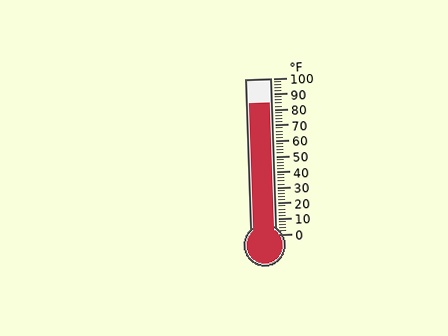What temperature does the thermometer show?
The thermometer shows approximately 84°F.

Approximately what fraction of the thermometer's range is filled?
The thermometer is filled to approximately 85% of its range.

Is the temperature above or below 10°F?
The temperature is above 10°F.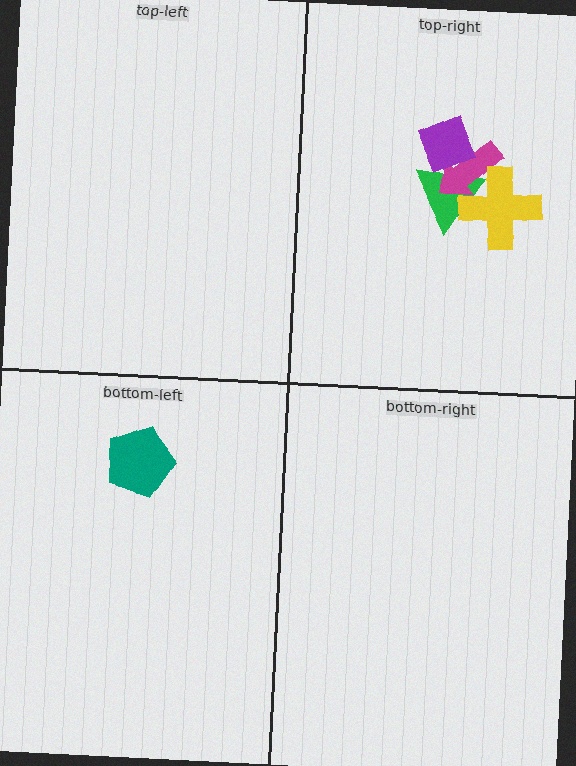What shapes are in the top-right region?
The green triangle, the magenta arrow, the purple diamond, the yellow cross.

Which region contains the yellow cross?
The top-right region.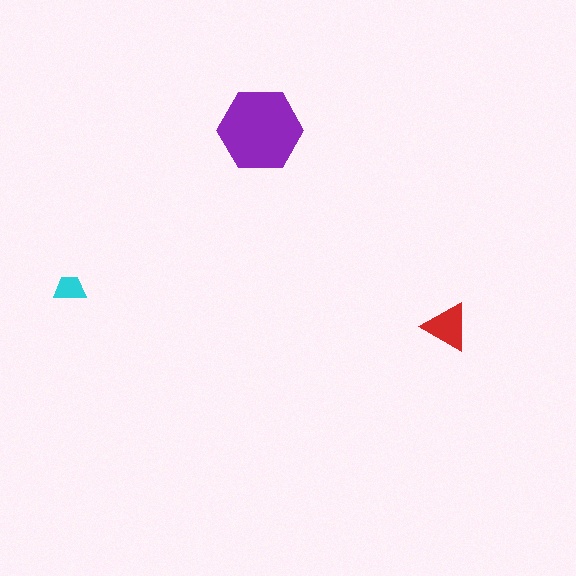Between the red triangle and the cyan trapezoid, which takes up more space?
The red triangle.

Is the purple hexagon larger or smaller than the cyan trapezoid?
Larger.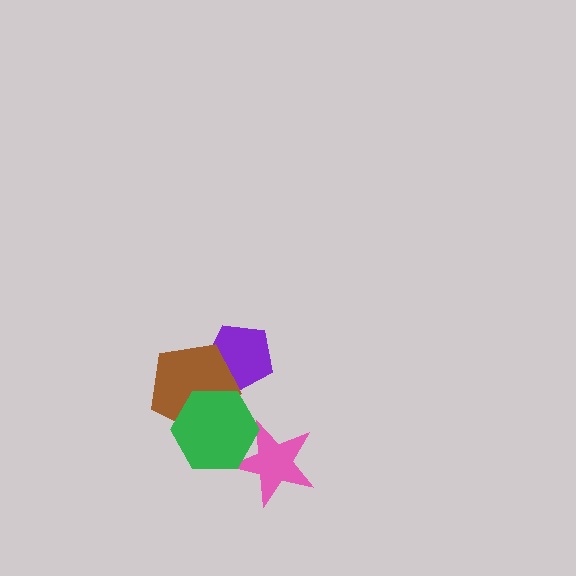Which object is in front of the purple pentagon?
The brown pentagon is in front of the purple pentagon.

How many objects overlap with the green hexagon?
2 objects overlap with the green hexagon.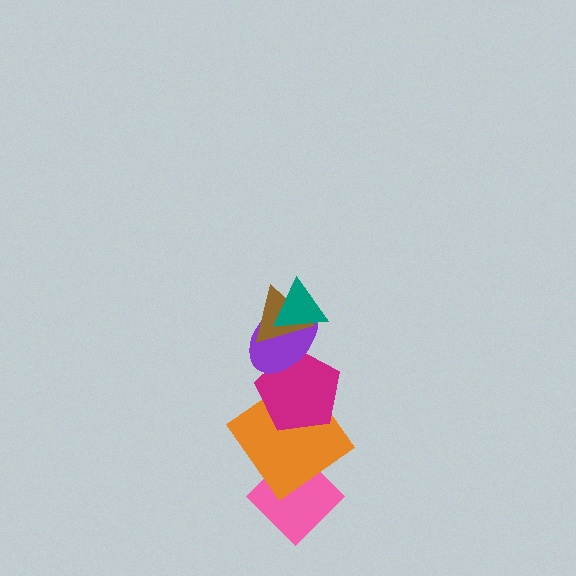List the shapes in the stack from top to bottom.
From top to bottom: the teal triangle, the brown triangle, the purple ellipse, the magenta pentagon, the orange diamond, the pink diamond.